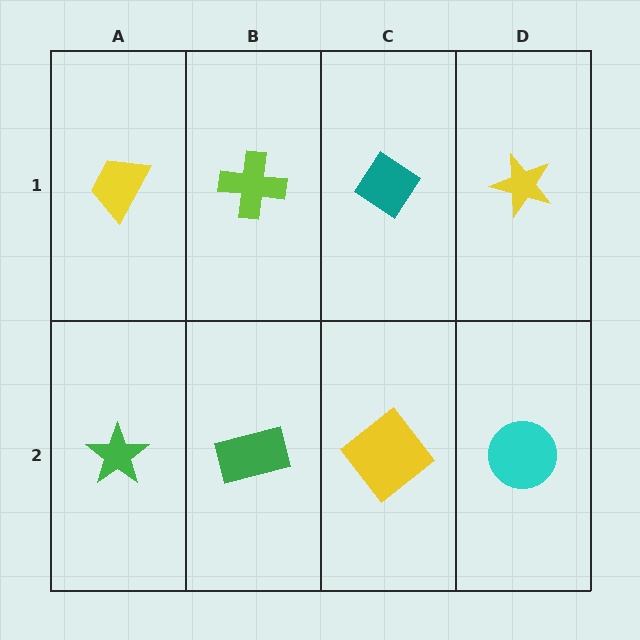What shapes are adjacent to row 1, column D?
A cyan circle (row 2, column D), a teal diamond (row 1, column C).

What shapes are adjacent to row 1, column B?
A green rectangle (row 2, column B), a yellow trapezoid (row 1, column A), a teal diamond (row 1, column C).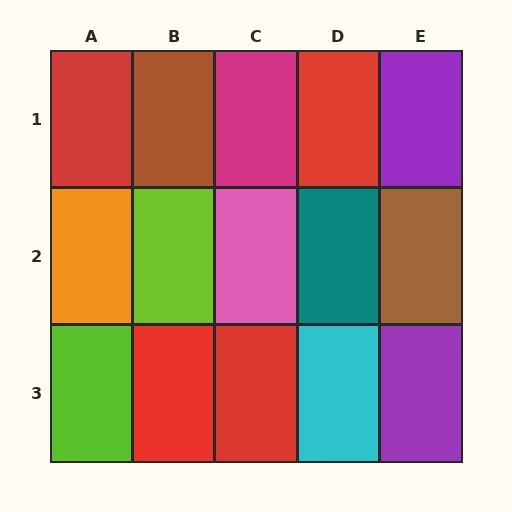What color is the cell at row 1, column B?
Brown.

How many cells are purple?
2 cells are purple.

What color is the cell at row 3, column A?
Lime.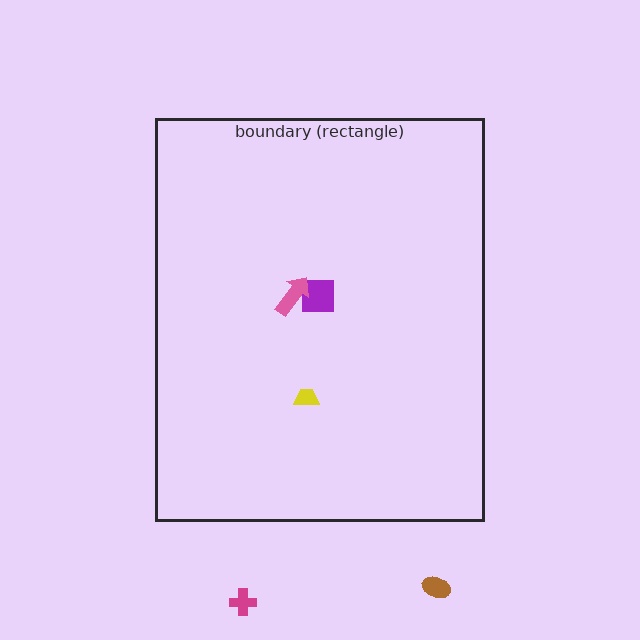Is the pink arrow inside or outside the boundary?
Inside.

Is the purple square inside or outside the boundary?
Inside.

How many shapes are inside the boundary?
3 inside, 2 outside.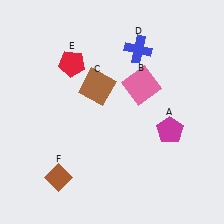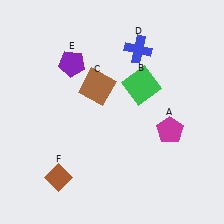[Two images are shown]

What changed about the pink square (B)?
In Image 1, B is pink. In Image 2, it changed to green.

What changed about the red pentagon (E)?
In Image 1, E is red. In Image 2, it changed to purple.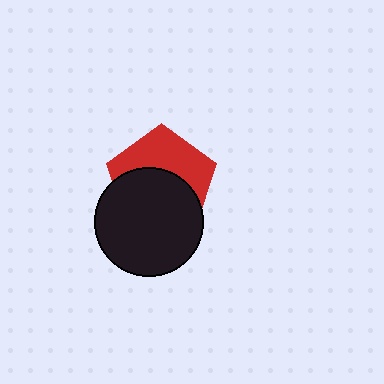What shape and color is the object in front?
The object in front is a black circle.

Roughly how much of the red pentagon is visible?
About half of it is visible (roughly 46%).